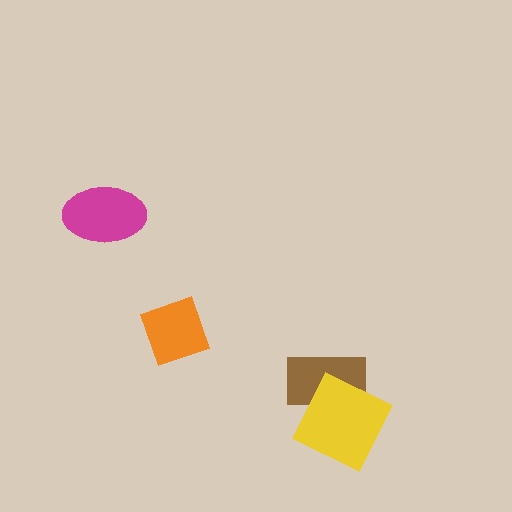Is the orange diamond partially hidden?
No, no other shape covers it.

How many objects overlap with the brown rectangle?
1 object overlaps with the brown rectangle.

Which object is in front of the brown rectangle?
The yellow square is in front of the brown rectangle.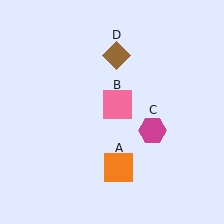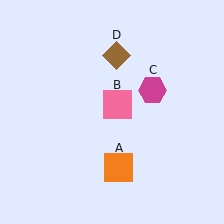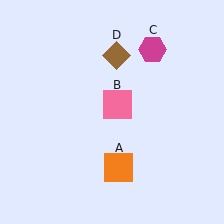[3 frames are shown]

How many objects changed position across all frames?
1 object changed position: magenta hexagon (object C).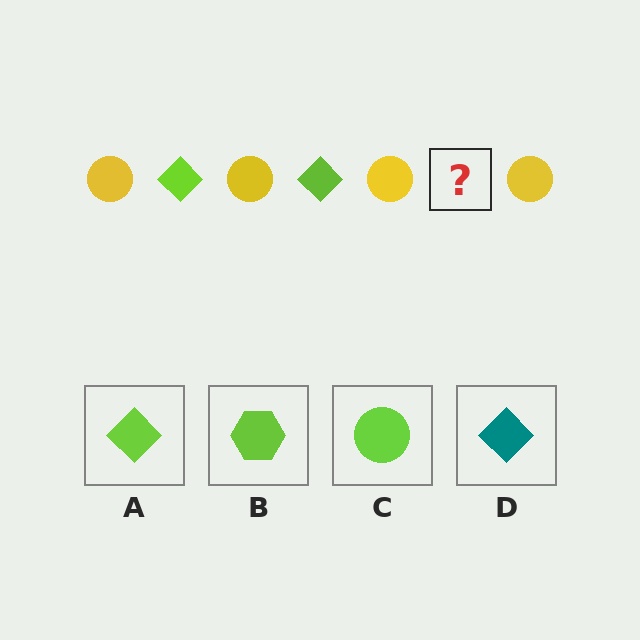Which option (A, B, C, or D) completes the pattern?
A.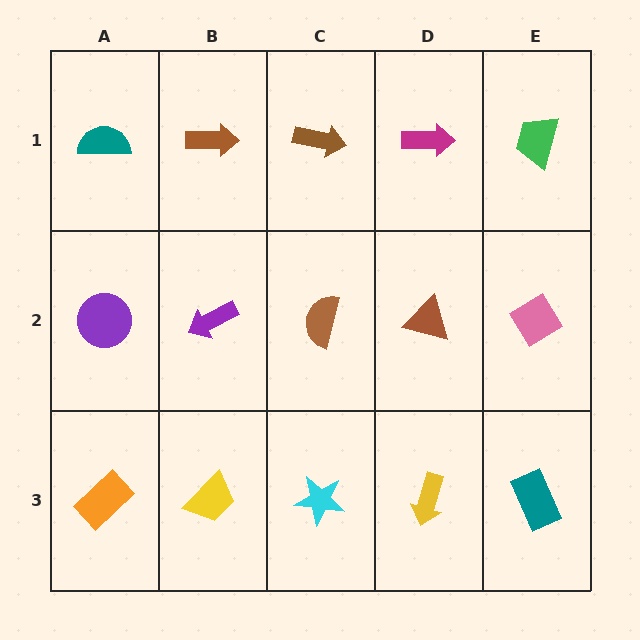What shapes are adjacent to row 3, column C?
A brown semicircle (row 2, column C), a yellow trapezoid (row 3, column B), a yellow arrow (row 3, column D).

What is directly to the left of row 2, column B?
A purple circle.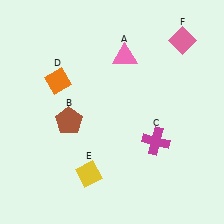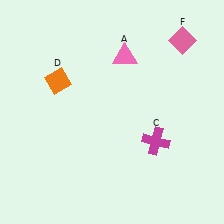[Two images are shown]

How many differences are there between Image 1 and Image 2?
There are 2 differences between the two images.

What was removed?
The brown pentagon (B), the yellow diamond (E) were removed in Image 2.